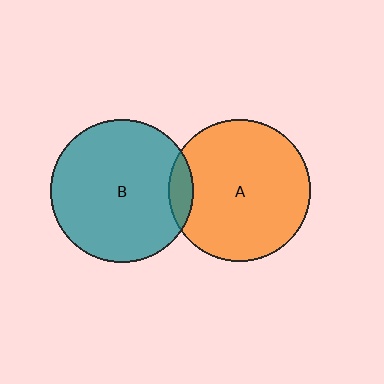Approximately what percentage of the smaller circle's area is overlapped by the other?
Approximately 10%.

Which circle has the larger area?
Circle B (teal).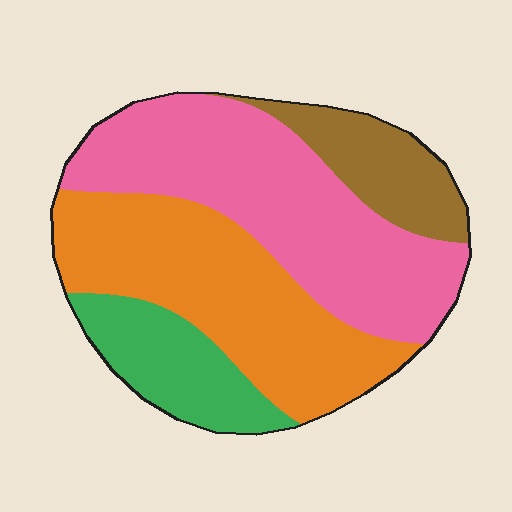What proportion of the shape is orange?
Orange takes up about one third (1/3) of the shape.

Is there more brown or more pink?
Pink.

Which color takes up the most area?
Pink, at roughly 40%.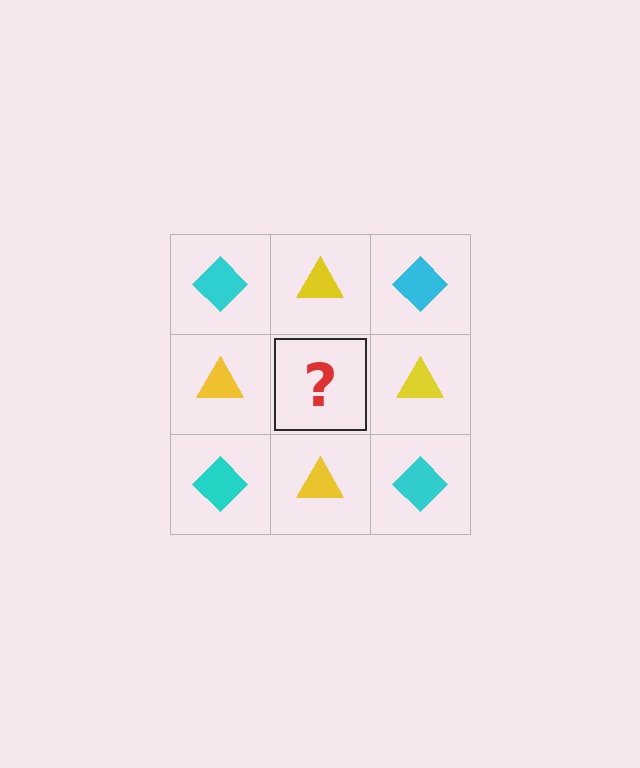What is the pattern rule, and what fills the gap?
The rule is that it alternates cyan diamond and yellow triangle in a checkerboard pattern. The gap should be filled with a cyan diamond.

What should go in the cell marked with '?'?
The missing cell should contain a cyan diamond.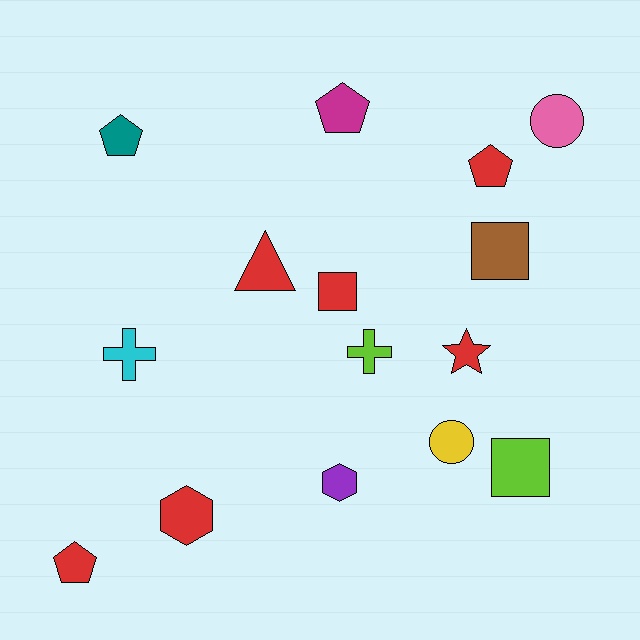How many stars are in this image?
There is 1 star.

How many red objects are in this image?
There are 6 red objects.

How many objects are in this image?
There are 15 objects.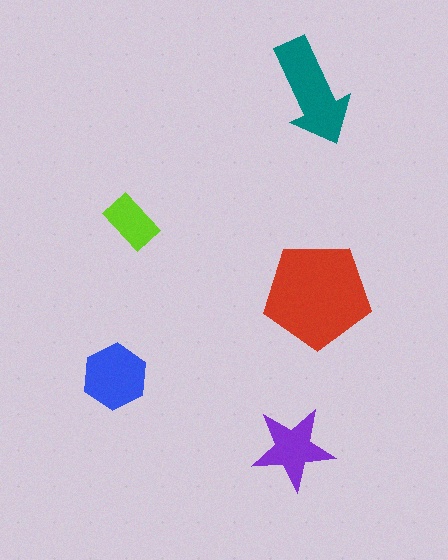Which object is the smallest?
The lime rectangle.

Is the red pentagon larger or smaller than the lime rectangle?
Larger.